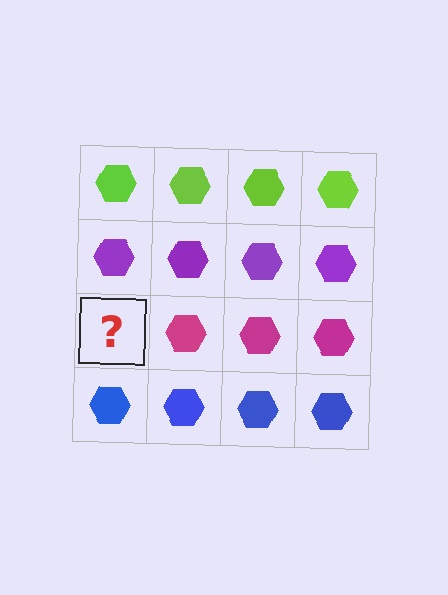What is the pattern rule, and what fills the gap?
The rule is that each row has a consistent color. The gap should be filled with a magenta hexagon.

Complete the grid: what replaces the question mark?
The question mark should be replaced with a magenta hexagon.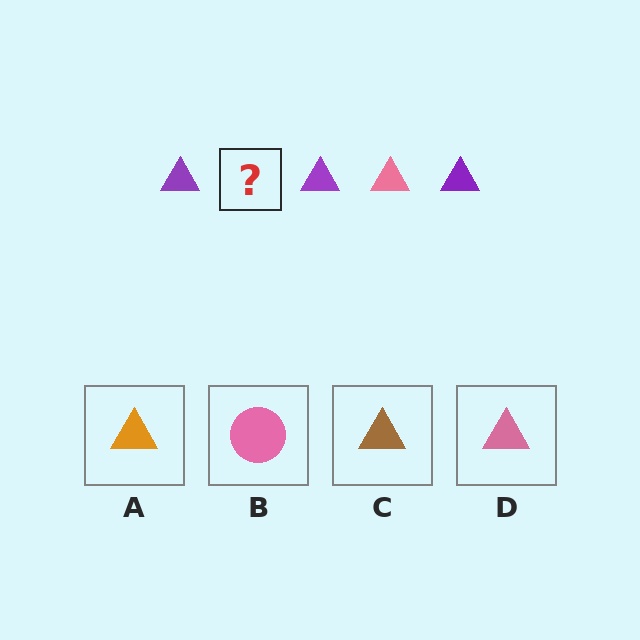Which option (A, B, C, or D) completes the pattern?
D.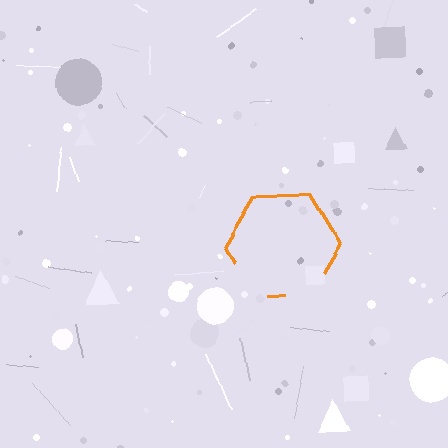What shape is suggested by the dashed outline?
The dashed outline suggests a hexagon.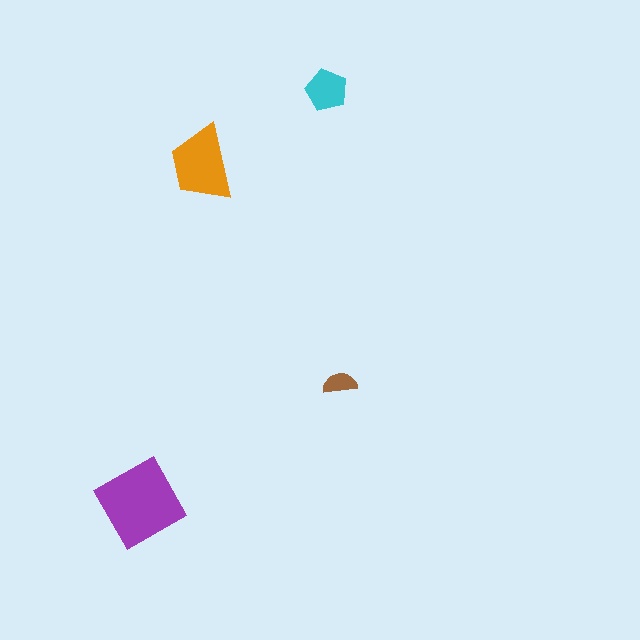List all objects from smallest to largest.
The brown semicircle, the cyan pentagon, the orange trapezoid, the purple square.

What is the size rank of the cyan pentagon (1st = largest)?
3rd.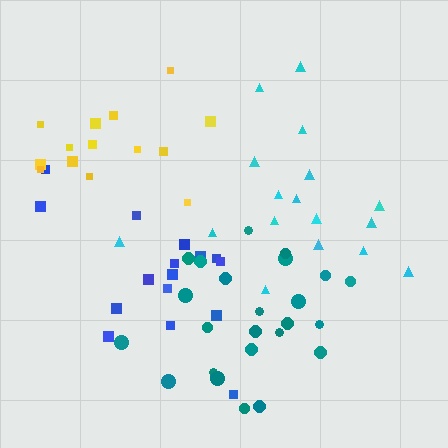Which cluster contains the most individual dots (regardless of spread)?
Teal (24).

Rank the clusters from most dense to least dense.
teal, yellow, cyan, blue.